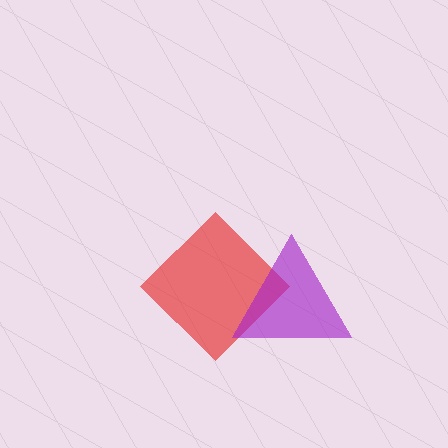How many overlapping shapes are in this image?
There are 2 overlapping shapes in the image.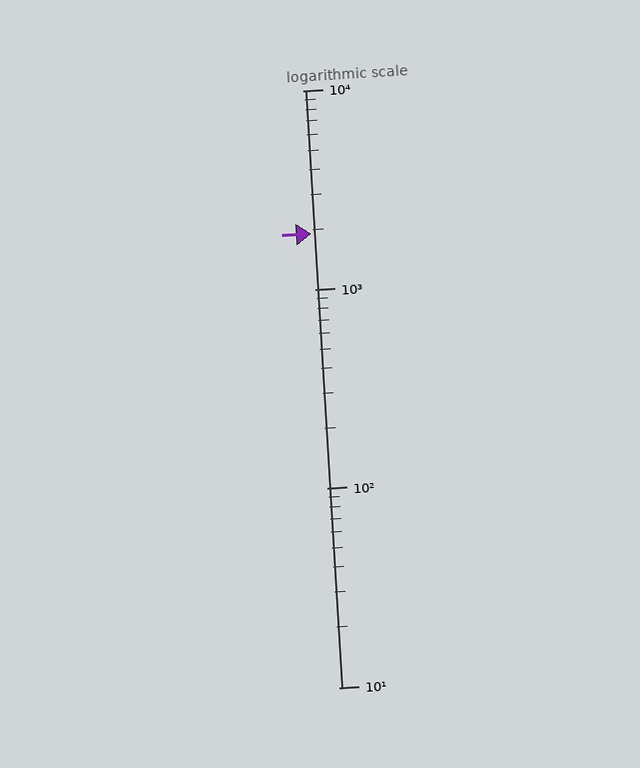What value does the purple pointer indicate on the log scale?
The pointer indicates approximately 1900.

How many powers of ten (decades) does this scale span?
The scale spans 3 decades, from 10 to 10000.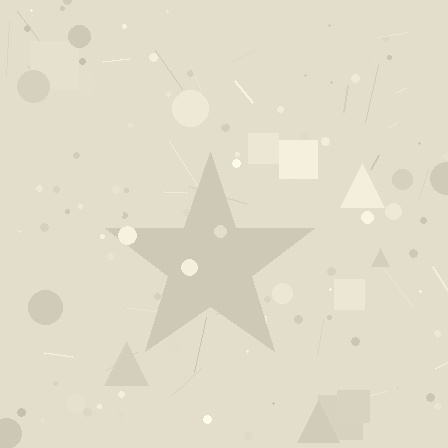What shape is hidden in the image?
A star is hidden in the image.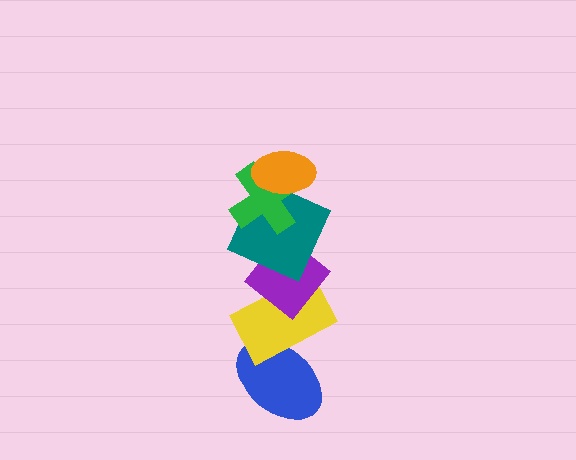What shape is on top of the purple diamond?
The teal square is on top of the purple diamond.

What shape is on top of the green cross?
The orange ellipse is on top of the green cross.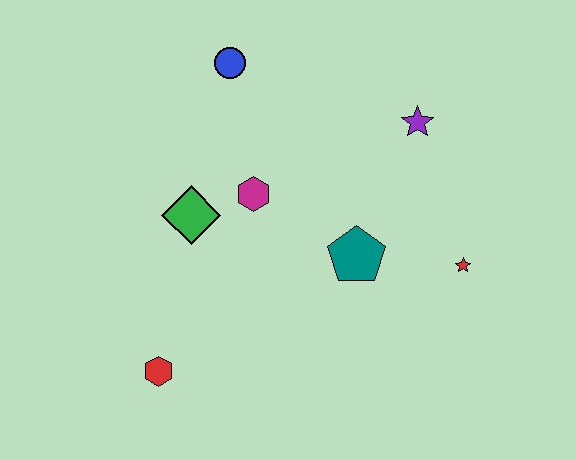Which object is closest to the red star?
The teal pentagon is closest to the red star.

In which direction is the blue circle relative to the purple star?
The blue circle is to the left of the purple star.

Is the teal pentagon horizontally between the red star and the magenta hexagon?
Yes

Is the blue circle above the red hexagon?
Yes